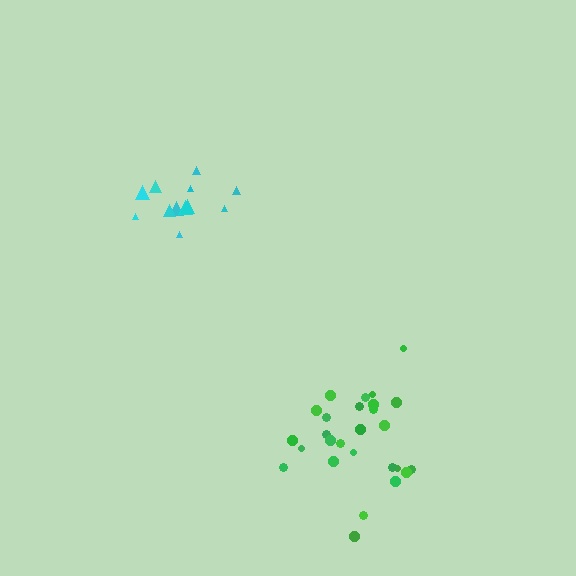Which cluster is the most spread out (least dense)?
Green.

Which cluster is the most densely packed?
Cyan.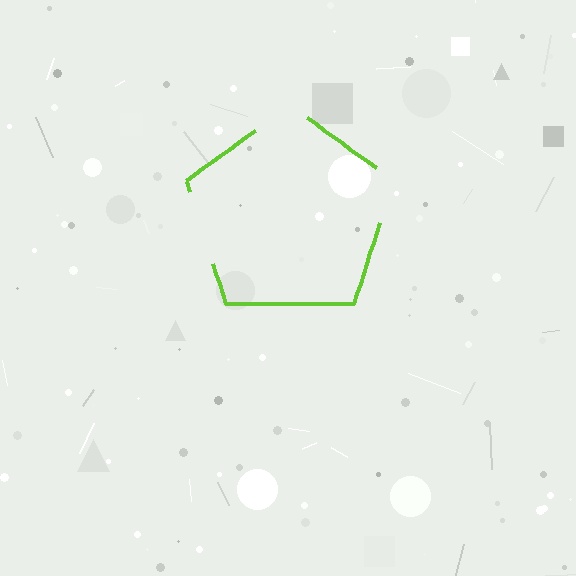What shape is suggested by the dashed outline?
The dashed outline suggests a pentagon.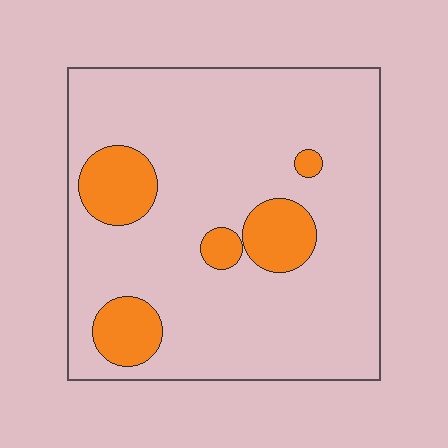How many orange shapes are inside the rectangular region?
5.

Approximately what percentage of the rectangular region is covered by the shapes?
Approximately 15%.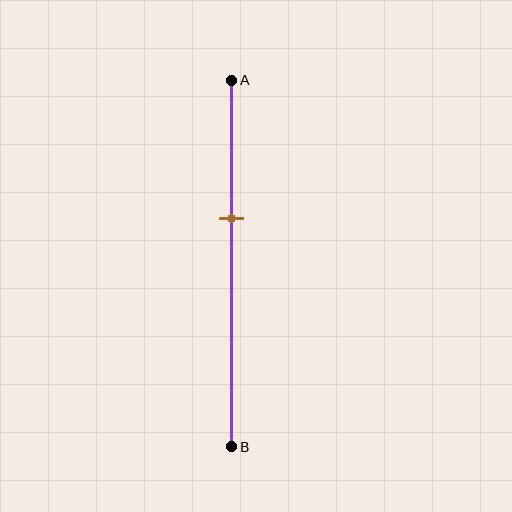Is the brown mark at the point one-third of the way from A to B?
No, the mark is at about 40% from A, not at the 33% one-third point.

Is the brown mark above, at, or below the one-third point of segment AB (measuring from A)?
The brown mark is below the one-third point of segment AB.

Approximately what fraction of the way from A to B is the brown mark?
The brown mark is approximately 40% of the way from A to B.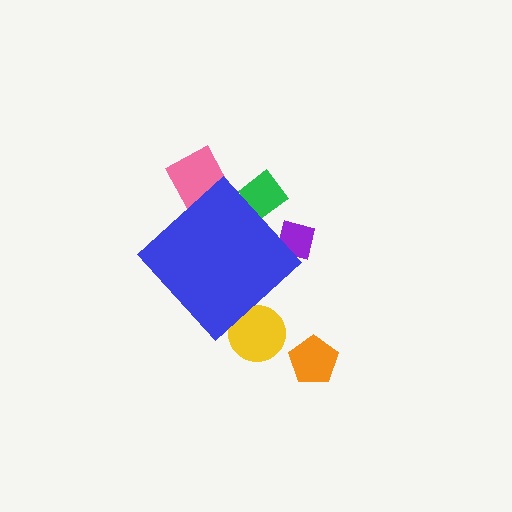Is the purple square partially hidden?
Yes, the purple square is partially hidden behind the blue diamond.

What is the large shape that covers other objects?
A blue diamond.